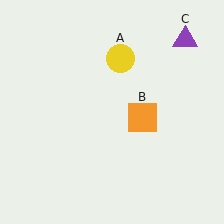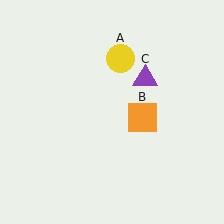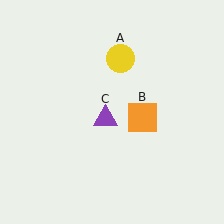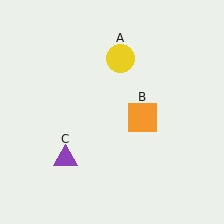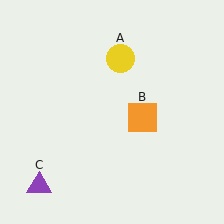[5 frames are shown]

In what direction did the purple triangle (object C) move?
The purple triangle (object C) moved down and to the left.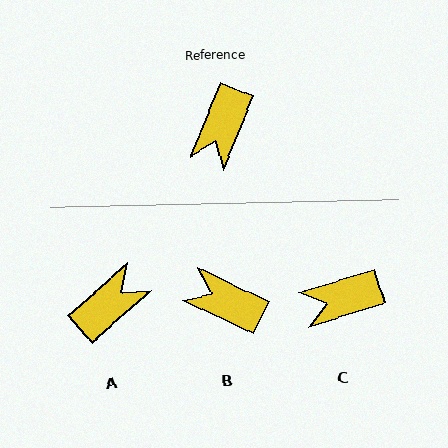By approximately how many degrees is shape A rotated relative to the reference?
Approximately 154 degrees counter-clockwise.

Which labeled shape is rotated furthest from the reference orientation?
A, about 154 degrees away.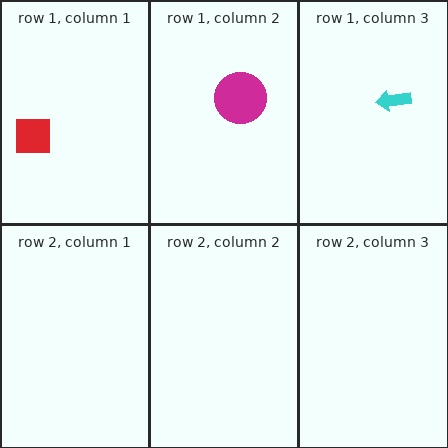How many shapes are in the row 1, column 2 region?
1.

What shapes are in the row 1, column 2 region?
The magenta circle.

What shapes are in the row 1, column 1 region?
The red square.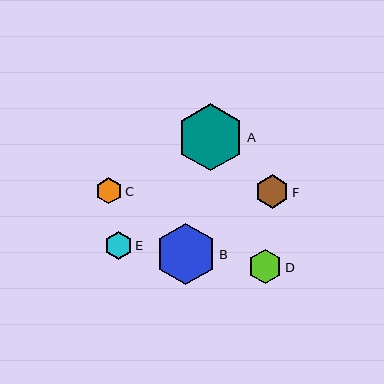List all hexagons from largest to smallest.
From largest to smallest: A, B, D, F, E, C.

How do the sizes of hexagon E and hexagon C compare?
Hexagon E and hexagon C are approximately the same size.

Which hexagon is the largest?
Hexagon A is the largest with a size of approximately 67 pixels.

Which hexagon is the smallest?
Hexagon C is the smallest with a size of approximately 26 pixels.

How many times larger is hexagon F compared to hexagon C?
Hexagon F is approximately 1.3 times the size of hexagon C.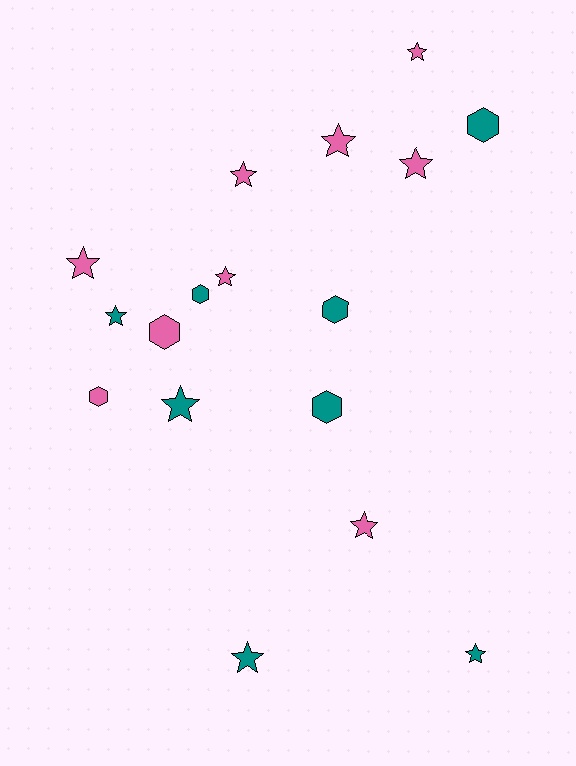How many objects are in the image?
There are 17 objects.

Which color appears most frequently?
Pink, with 9 objects.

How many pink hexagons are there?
There are 2 pink hexagons.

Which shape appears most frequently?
Star, with 11 objects.